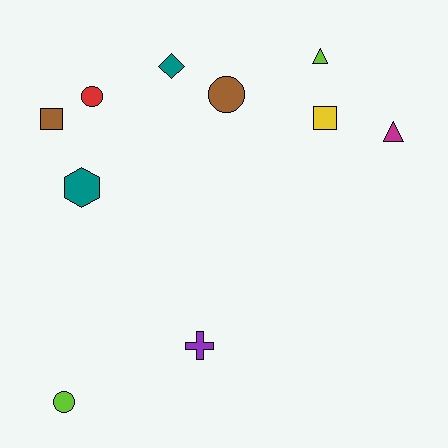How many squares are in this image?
There are 2 squares.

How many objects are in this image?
There are 10 objects.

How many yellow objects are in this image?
There is 1 yellow object.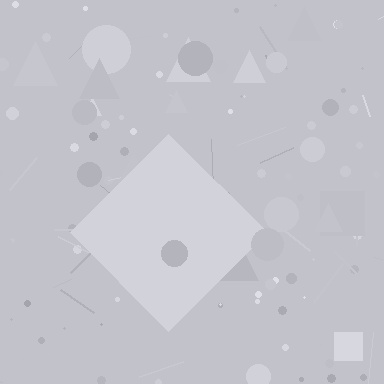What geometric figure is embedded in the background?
A diamond is embedded in the background.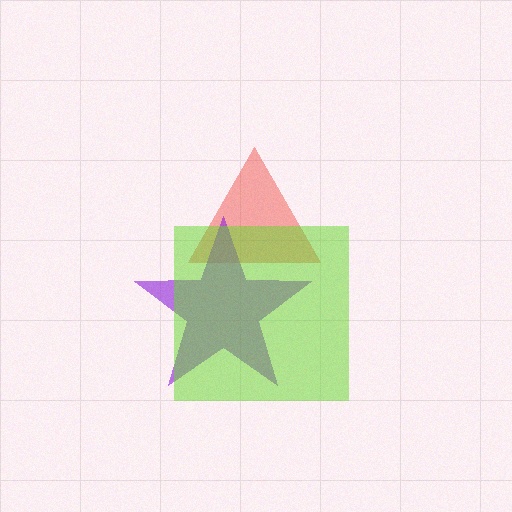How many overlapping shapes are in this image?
There are 3 overlapping shapes in the image.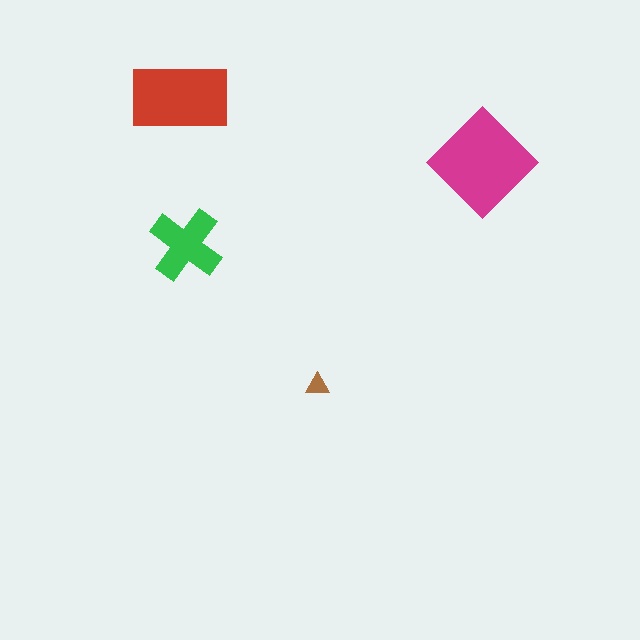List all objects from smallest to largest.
The brown triangle, the green cross, the red rectangle, the magenta diamond.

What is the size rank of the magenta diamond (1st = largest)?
1st.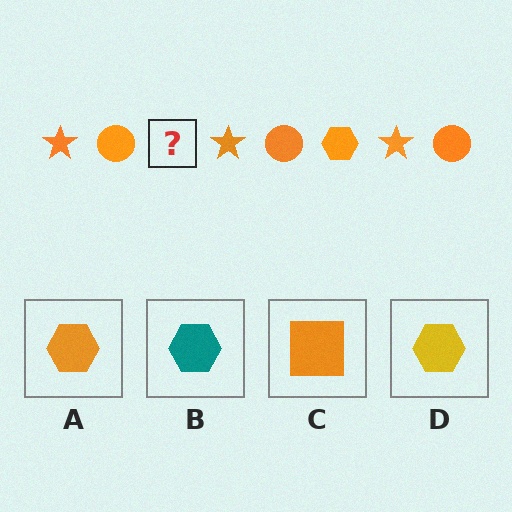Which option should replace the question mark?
Option A.